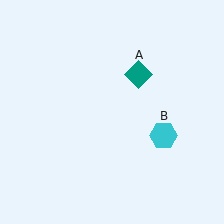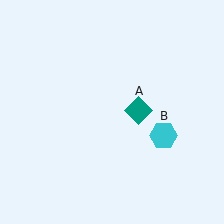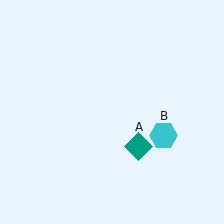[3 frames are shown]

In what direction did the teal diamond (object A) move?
The teal diamond (object A) moved down.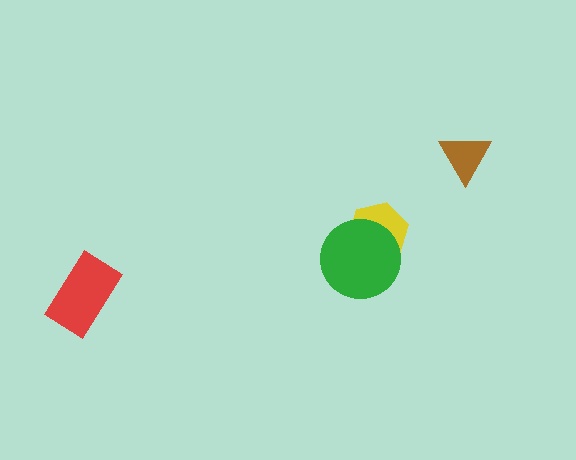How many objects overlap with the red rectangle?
0 objects overlap with the red rectangle.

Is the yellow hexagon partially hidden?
Yes, it is partially covered by another shape.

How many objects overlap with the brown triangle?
0 objects overlap with the brown triangle.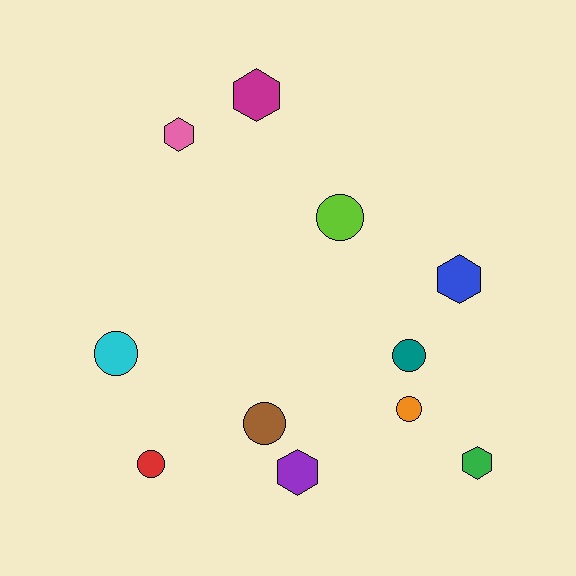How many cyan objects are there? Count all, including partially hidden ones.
There is 1 cyan object.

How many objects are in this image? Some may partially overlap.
There are 11 objects.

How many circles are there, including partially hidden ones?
There are 6 circles.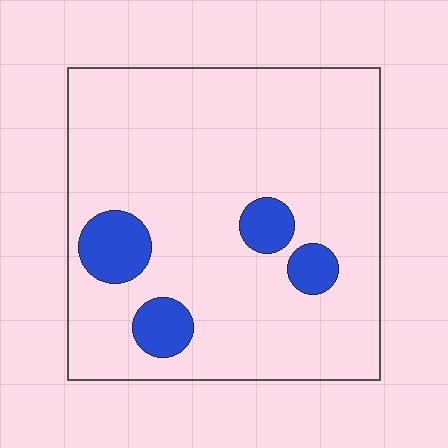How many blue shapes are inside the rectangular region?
4.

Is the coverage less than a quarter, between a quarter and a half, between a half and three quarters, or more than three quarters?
Less than a quarter.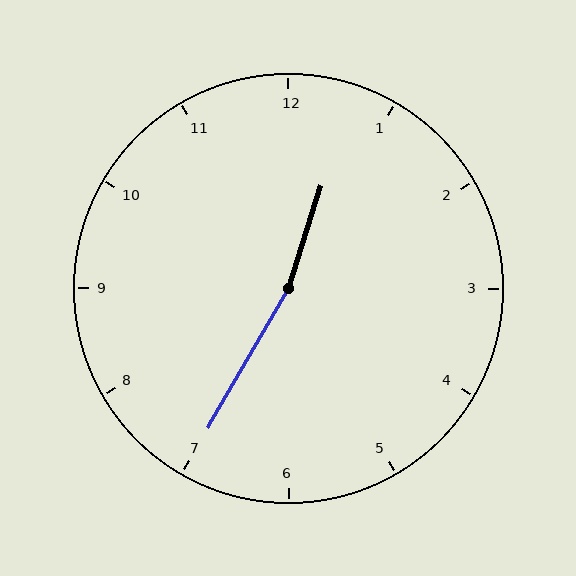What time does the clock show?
12:35.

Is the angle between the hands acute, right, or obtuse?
It is obtuse.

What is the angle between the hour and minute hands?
Approximately 168 degrees.